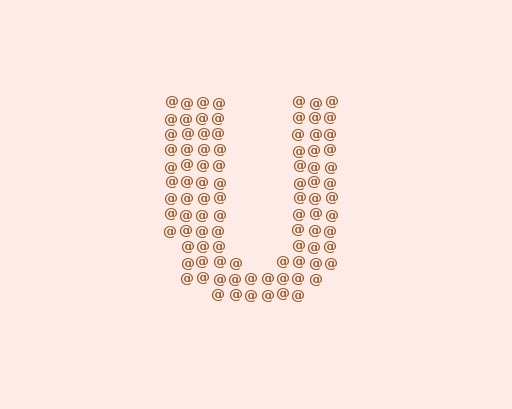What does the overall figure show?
The overall figure shows the letter U.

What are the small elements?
The small elements are at signs.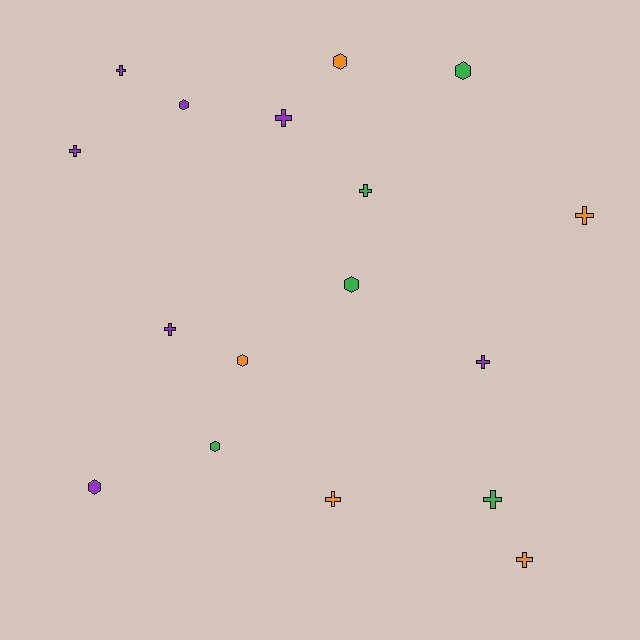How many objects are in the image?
There are 17 objects.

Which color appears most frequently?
Purple, with 7 objects.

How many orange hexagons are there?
There are 2 orange hexagons.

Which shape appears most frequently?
Cross, with 10 objects.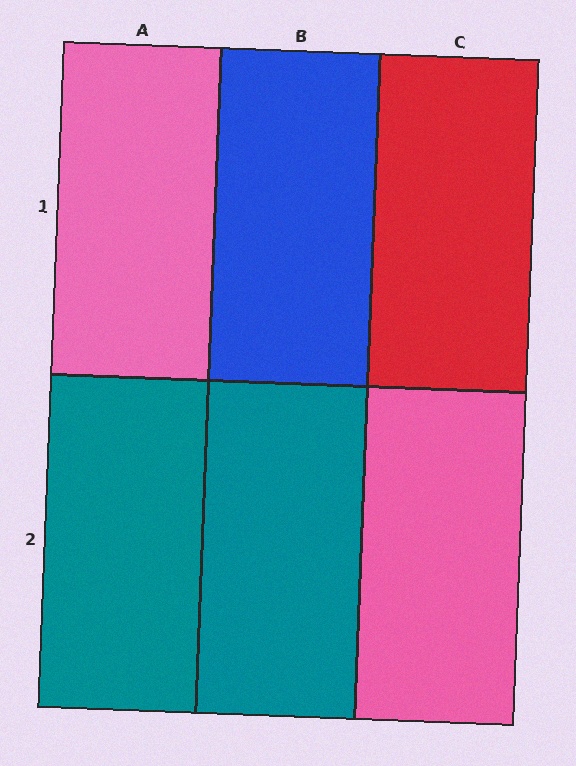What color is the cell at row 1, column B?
Blue.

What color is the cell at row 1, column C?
Red.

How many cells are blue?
1 cell is blue.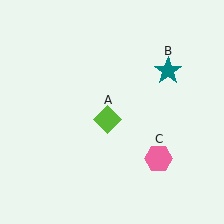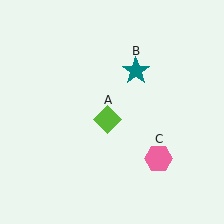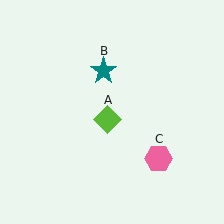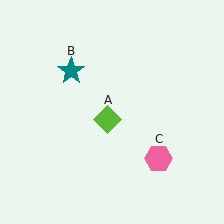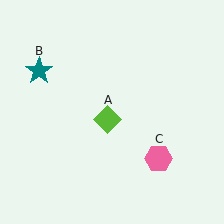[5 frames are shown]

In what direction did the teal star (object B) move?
The teal star (object B) moved left.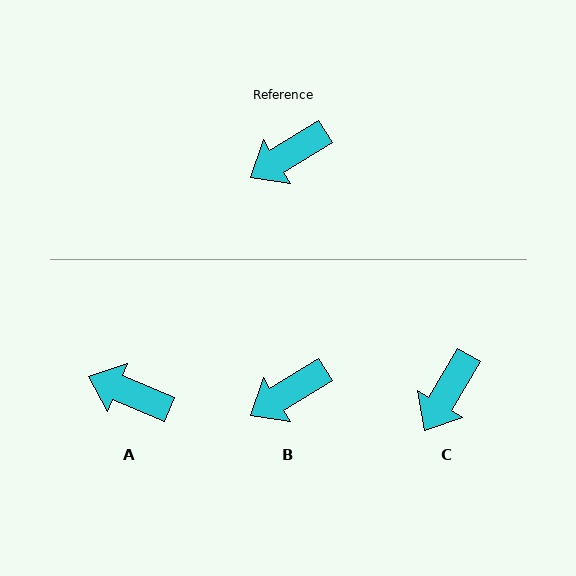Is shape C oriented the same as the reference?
No, it is off by about 28 degrees.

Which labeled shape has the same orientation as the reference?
B.